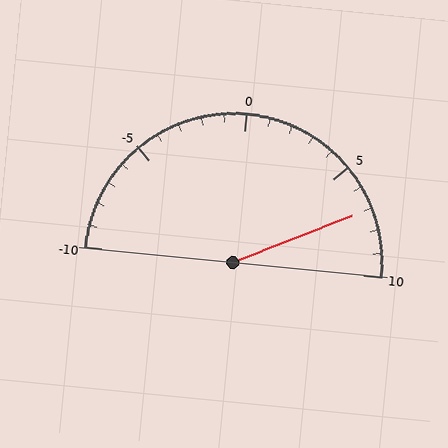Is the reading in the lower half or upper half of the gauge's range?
The reading is in the upper half of the range (-10 to 10).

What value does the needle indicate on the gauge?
The needle indicates approximately 7.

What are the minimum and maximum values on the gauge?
The gauge ranges from -10 to 10.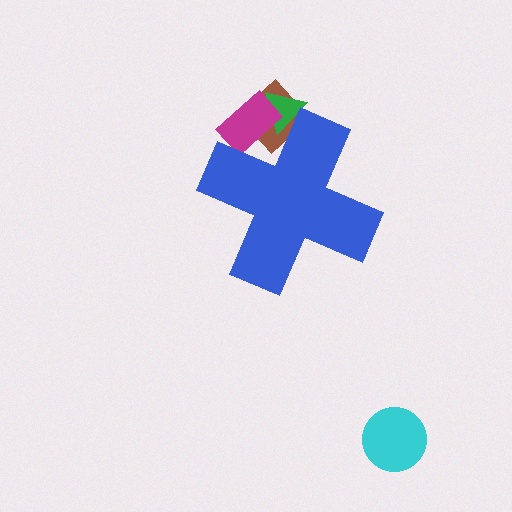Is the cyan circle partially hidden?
No, the cyan circle is fully visible.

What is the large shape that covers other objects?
A blue cross.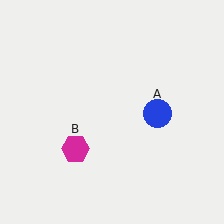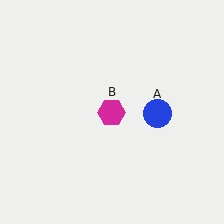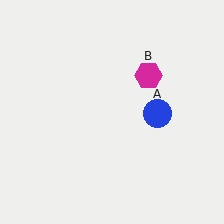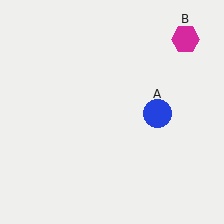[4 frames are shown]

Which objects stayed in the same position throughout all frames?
Blue circle (object A) remained stationary.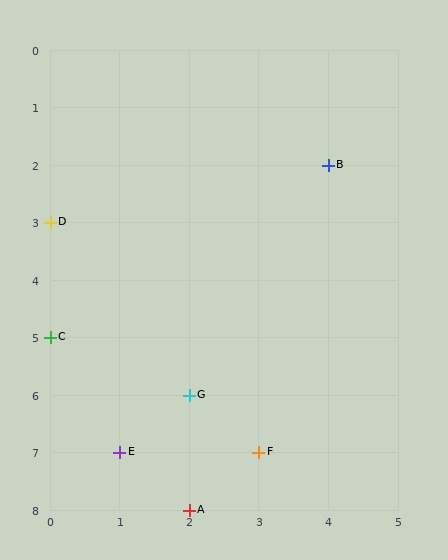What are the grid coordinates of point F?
Point F is at grid coordinates (3, 7).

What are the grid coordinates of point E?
Point E is at grid coordinates (1, 7).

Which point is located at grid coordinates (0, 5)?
Point C is at (0, 5).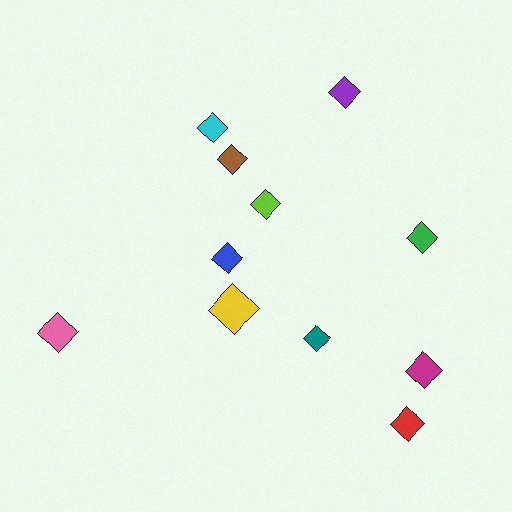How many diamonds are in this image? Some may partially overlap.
There are 11 diamonds.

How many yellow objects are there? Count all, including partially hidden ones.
There is 1 yellow object.